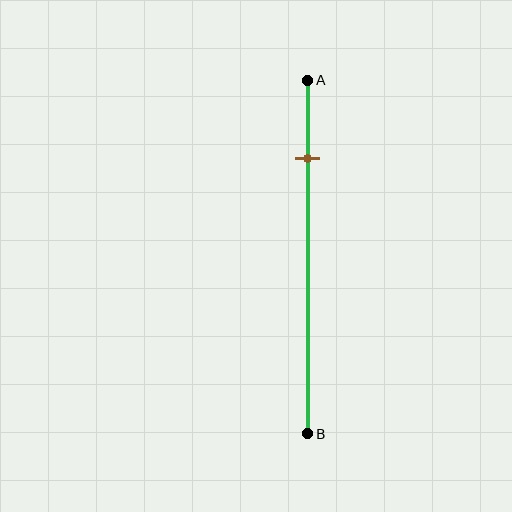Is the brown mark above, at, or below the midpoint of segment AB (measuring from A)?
The brown mark is above the midpoint of segment AB.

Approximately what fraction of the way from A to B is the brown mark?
The brown mark is approximately 20% of the way from A to B.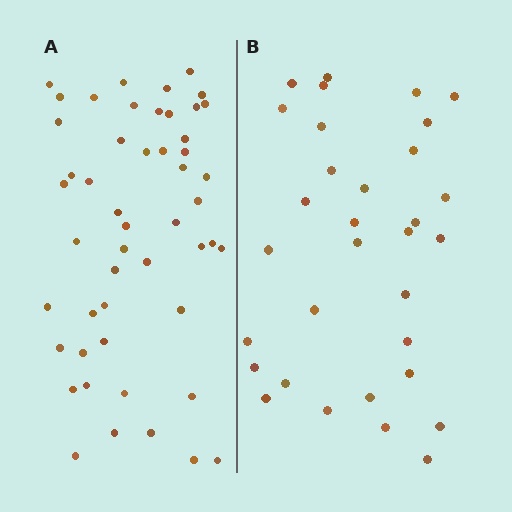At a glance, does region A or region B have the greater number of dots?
Region A (the left region) has more dots.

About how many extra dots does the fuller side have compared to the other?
Region A has approximately 20 more dots than region B.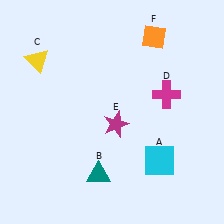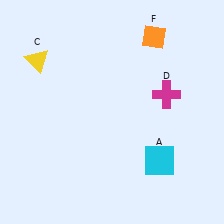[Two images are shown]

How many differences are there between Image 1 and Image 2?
There are 2 differences between the two images.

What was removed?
The teal triangle (B), the magenta star (E) were removed in Image 2.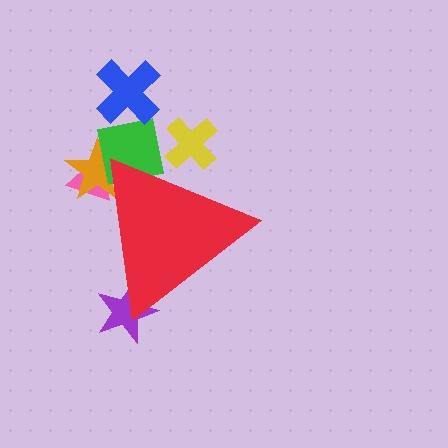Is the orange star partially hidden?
Yes, the orange star is partially hidden behind the red triangle.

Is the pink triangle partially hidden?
Yes, the pink triangle is partially hidden behind the red triangle.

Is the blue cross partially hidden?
No, the blue cross is fully visible.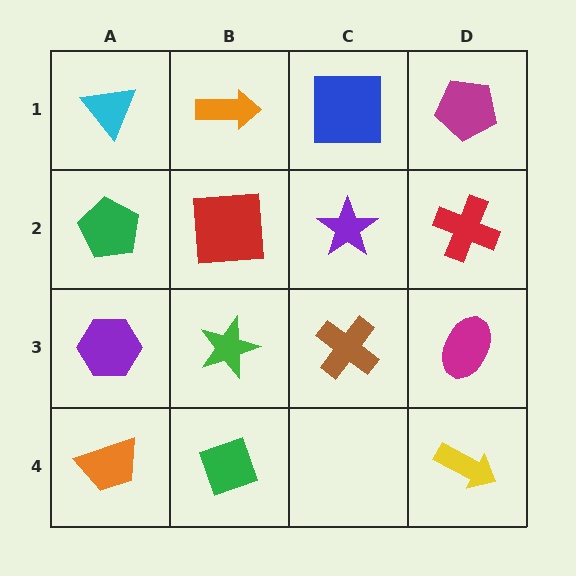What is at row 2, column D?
A red cross.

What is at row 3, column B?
A green star.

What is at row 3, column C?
A brown cross.